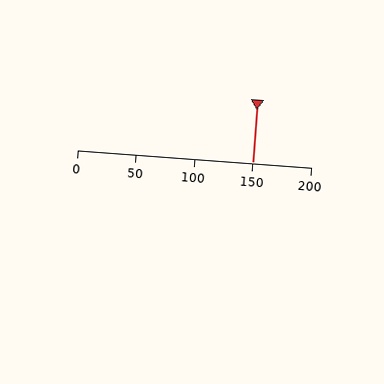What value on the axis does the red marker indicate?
The marker indicates approximately 150.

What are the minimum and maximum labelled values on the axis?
The axis runs from 0 to 200.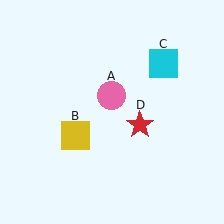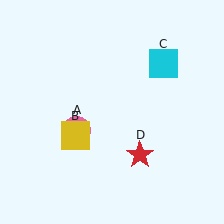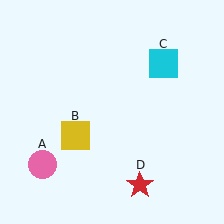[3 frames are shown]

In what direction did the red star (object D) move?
The red star (object D) moved down.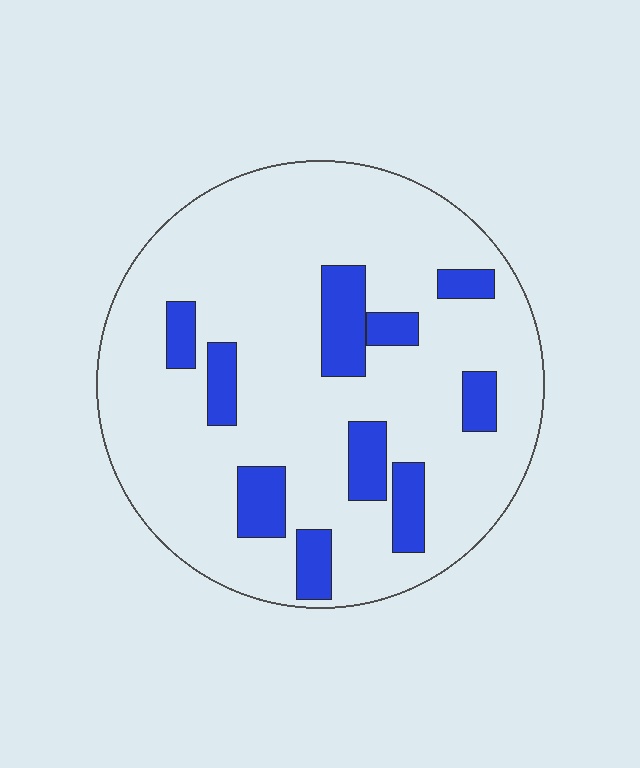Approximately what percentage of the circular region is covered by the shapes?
Approximately 15%.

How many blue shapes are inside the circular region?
10.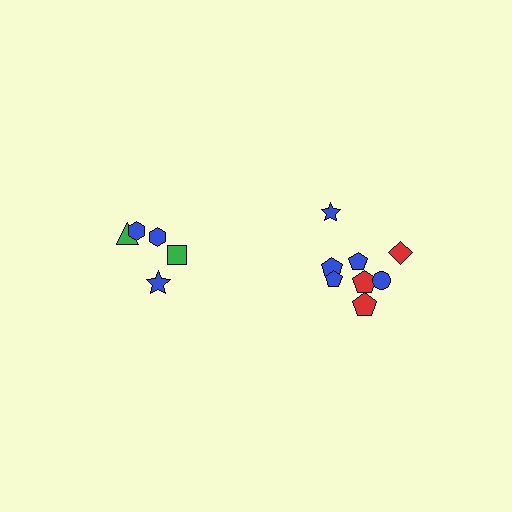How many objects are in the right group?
There are 8 objects.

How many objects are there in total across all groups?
There are 13 objects.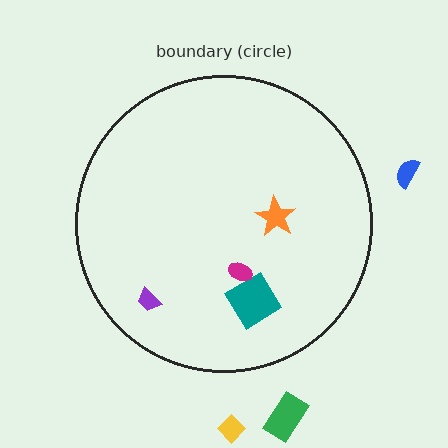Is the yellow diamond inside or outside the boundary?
Outside.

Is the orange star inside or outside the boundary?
Inside.